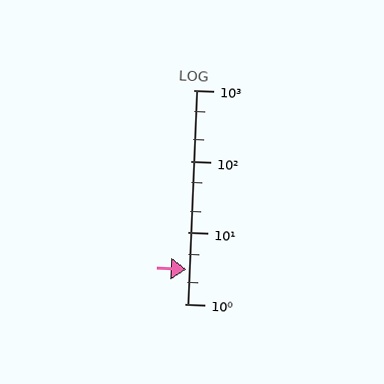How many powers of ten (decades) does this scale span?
The scale spans 3 decades, from 1 to 1000.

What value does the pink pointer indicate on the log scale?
The pointer indicates approximately 3.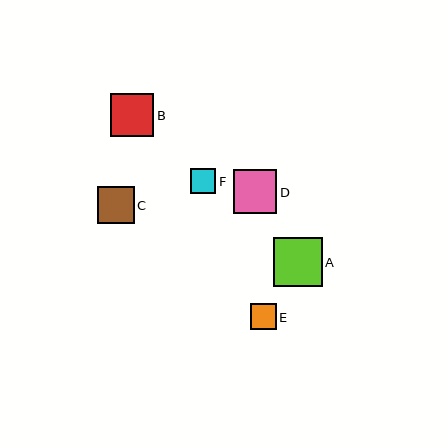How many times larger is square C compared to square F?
Square C is approximately 1.5 times the size of square F.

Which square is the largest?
Square A is the largest with a size of approximately 49 pixels.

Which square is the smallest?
Square F is the smallest with a size of approximately 25 pixels.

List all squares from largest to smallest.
From largest to smallest: A, D, B, C, E, F.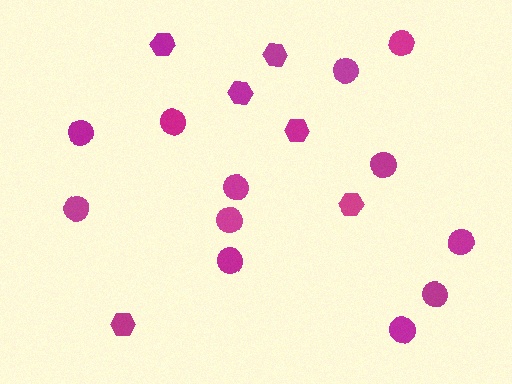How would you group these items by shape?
There are 2 groups: one group of circles (12) and one group of hexagons (6).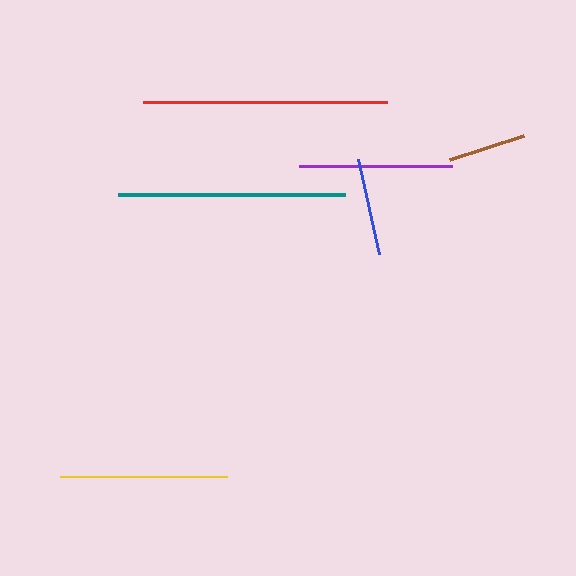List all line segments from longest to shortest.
From longest to shortest: red, teal, yellow, purple, blue, brown.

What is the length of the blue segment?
The blue segment is approximately 98 pixels long.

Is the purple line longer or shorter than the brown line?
The purple line is longer than the brown line.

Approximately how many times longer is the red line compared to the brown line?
The red line is approximately 3.1 times the length of the brown line.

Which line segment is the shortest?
The brown line is the shortest at approximately 78 pixels.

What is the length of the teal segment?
The teal segment is approximately 227 pixels long.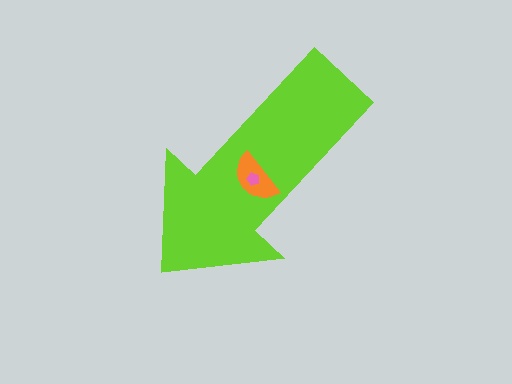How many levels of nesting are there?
3.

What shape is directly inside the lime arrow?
The orange semicircle.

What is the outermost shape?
The lime arrow.